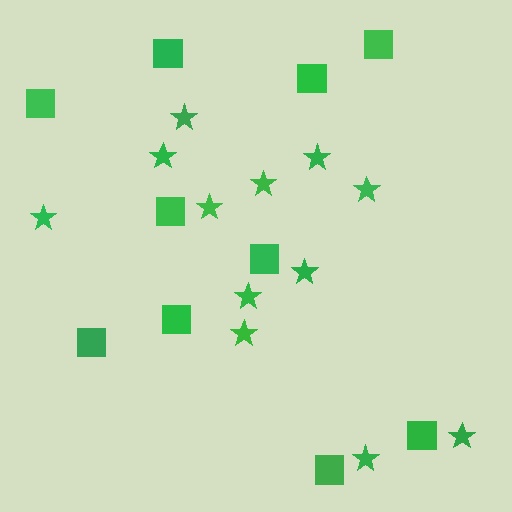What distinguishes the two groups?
There are 2 groups: one group of squares (10) and one group of stars (12).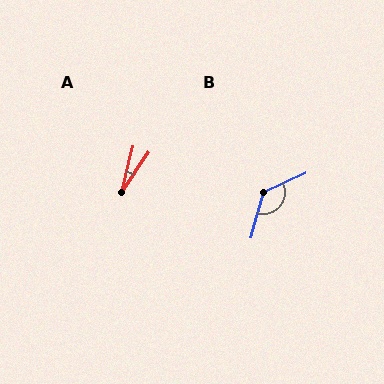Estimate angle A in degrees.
Approximately 20 degrees.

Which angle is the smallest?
A, at approximately 20 degrees.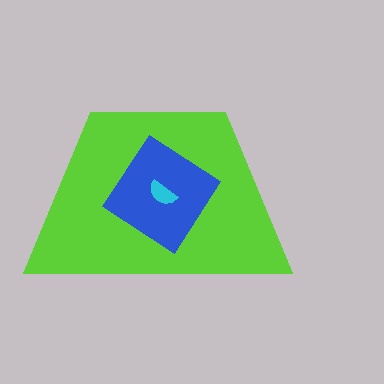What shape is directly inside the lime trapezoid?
The blue diamond.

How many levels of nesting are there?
3.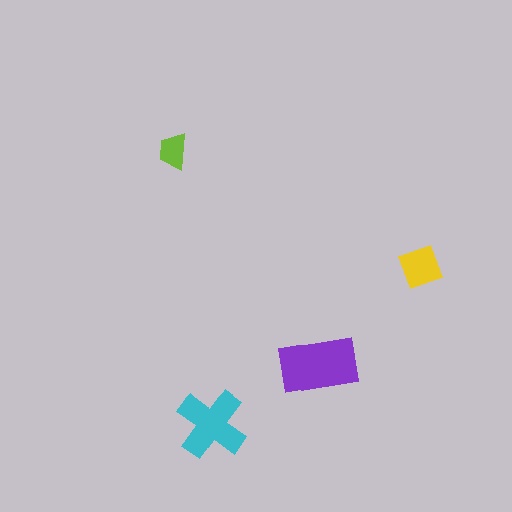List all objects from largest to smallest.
The purple rectangle, the cyan cross, the yellow diamond, the lime trapezoid.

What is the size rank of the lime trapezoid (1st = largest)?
4th.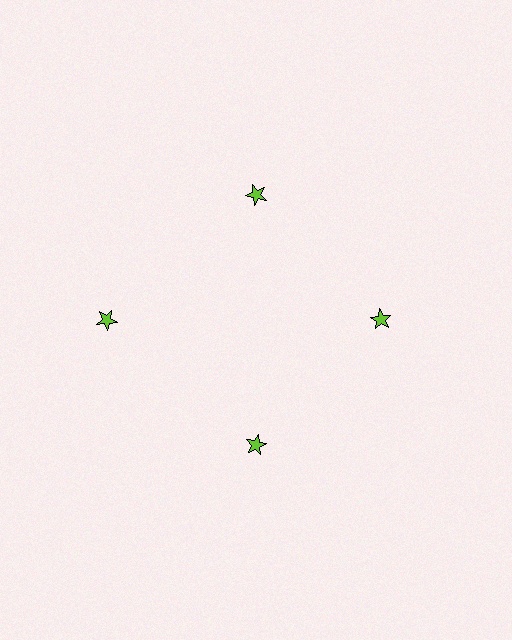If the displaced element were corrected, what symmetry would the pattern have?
It would have 4-fold rotational symmetry — the pattern would map onto itself every 90 degrees.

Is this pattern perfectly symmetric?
No. The 4 lime stars are arranged in a ring, but one element near the 9 o'clock position is pushed outward from the center, breaking the 4-fold rotational symmetry.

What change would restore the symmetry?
The symmetry would be restored by moving it inward, back onto the ring so that all 4 stars sit at equal angles and equal distance from the center.